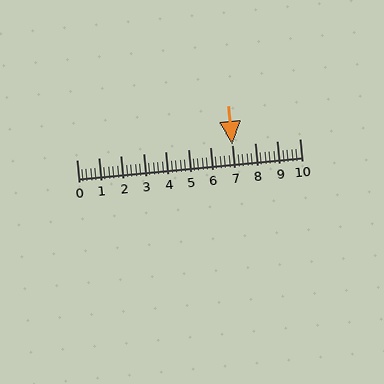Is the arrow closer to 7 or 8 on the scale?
The arrow is closer to 7.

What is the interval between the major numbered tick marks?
The major tick marks are spaced 1 units apart.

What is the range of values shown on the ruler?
The ruler shows values from 0 to 10.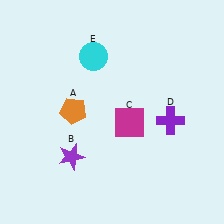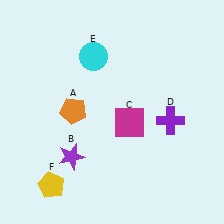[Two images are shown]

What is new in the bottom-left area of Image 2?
A yellow pentagon (F) was added in the bottom-left area of Image 2.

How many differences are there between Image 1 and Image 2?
There is 1 difference between the two images.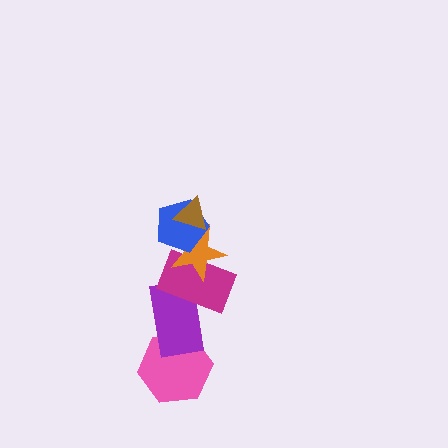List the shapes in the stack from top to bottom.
From top to bottom: the brown triangle, the blue pentagon, the orange star, the magenta rectangle, the purple rectangle, the pink hexagon.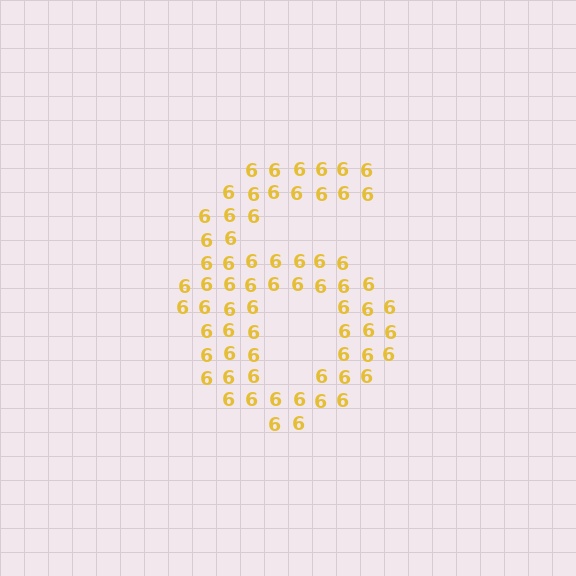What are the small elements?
The small elements are digit 6's.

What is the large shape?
The large shape is the digit 6.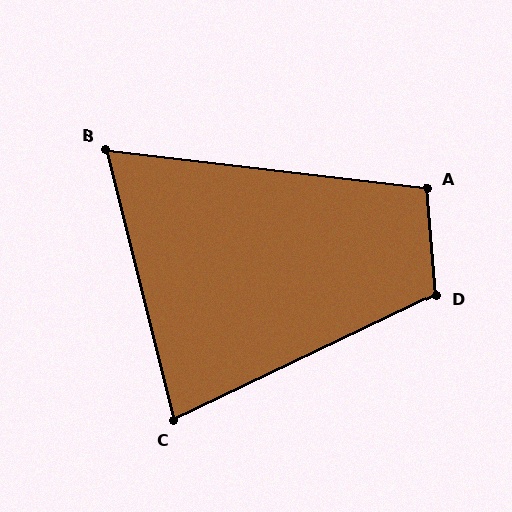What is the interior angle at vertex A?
Approximately 102 degrees (obtuse).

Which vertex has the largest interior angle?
D, at approximately 111 degrees.